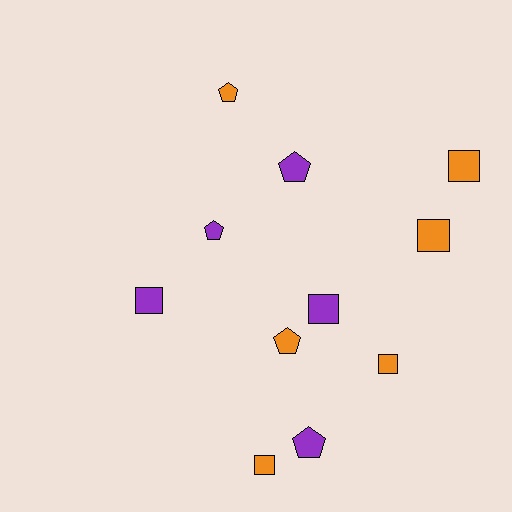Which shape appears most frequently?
Square, with 6 objects.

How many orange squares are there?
There are 4 orange squares.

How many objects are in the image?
There are 11 objects.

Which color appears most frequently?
Orange, with 6 objects.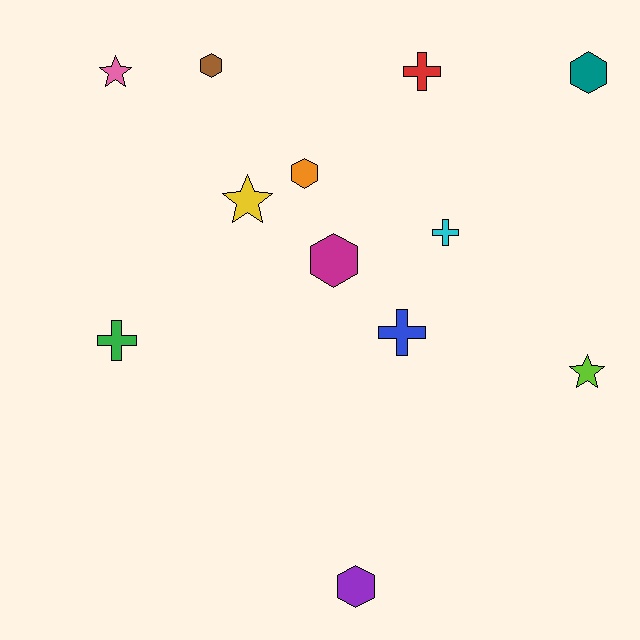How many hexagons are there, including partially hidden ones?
There are 5 hexagons.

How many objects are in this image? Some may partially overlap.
There are 12 objects.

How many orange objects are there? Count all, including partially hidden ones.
There is 1 orange object.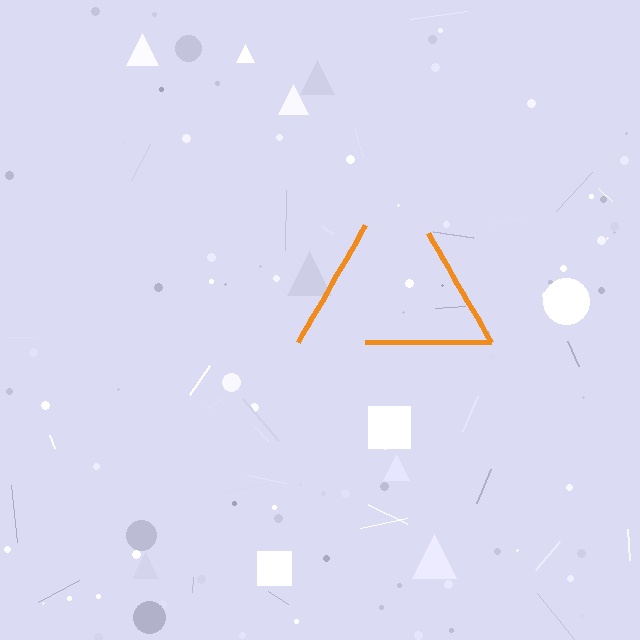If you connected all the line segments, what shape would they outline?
They would outline a triangle.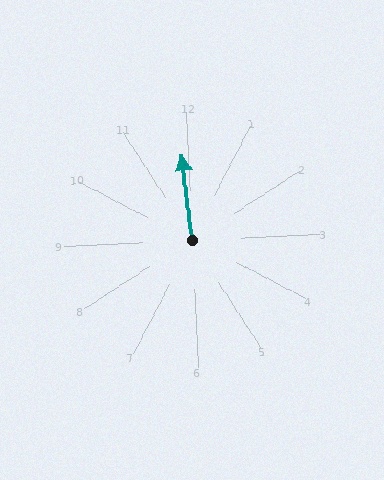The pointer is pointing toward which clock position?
Roughly 12 o'clock.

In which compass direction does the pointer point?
North.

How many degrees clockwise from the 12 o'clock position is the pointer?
Approximately 356 degrees.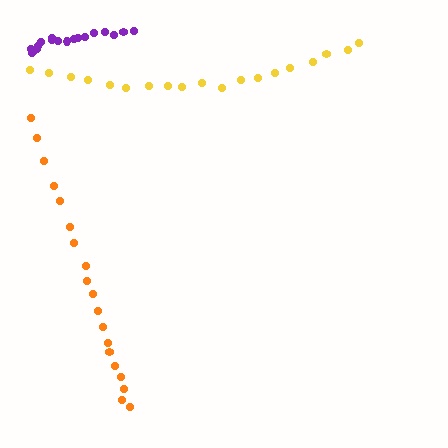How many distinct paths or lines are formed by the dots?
There are 3 distinct paths.